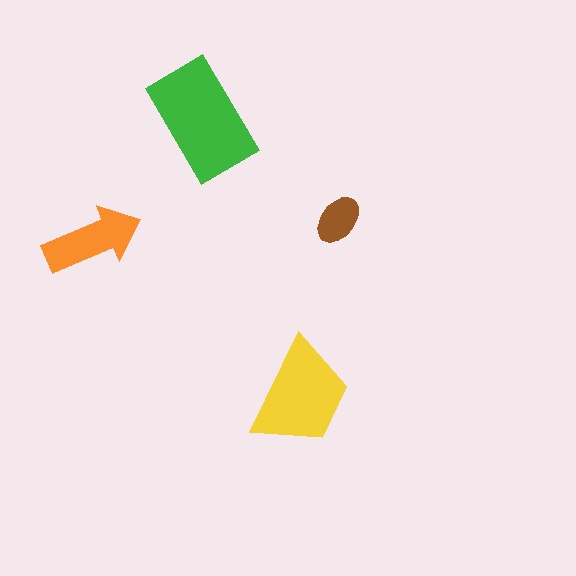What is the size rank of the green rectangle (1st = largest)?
1st.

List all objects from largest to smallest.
The green rectangle, the yellow trapezoid, the orange arrow, the brown ellipse.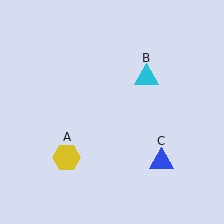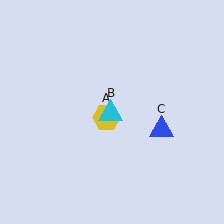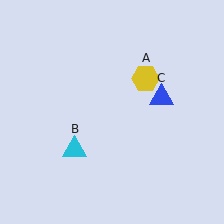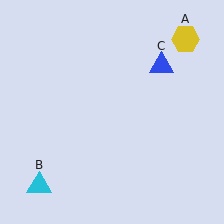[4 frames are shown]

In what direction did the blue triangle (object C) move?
The blue triangle (object C) moved up.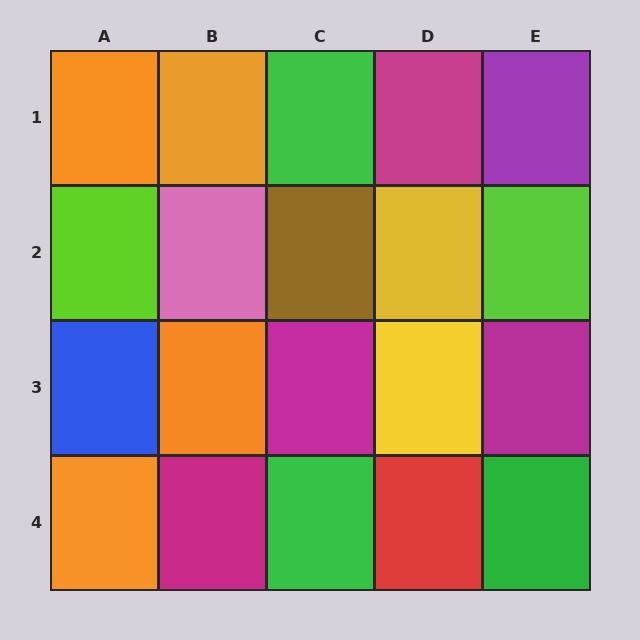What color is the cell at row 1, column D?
Magenta.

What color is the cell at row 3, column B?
Orange.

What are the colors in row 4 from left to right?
Orange, magenta, green, red, green.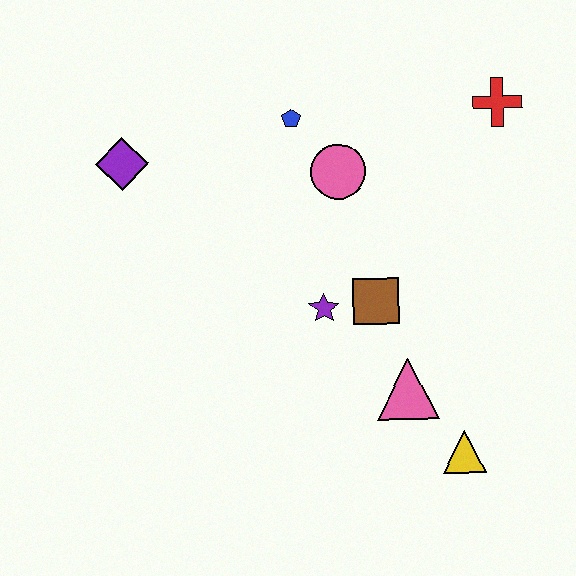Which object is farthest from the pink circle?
The yellow triangle is farthest from the pink circle.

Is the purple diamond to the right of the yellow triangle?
No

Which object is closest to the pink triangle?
The yellow triangle is closest to the pink triangle.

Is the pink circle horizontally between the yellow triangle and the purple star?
Yes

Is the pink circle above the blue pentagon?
No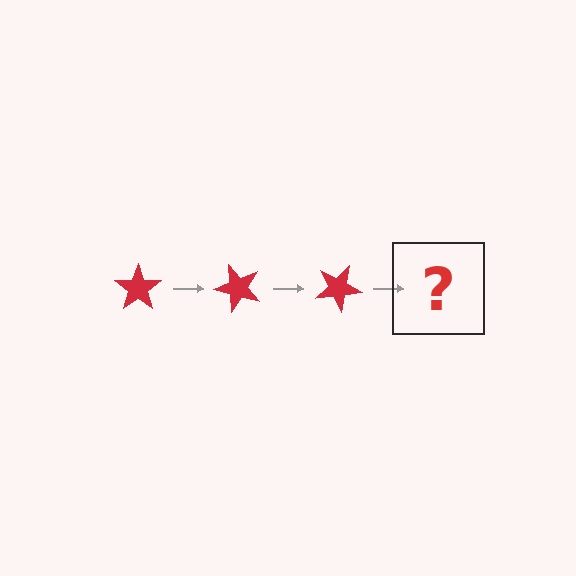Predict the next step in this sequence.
The next step is a red star rotated 150 degrees.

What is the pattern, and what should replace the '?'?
The pattern is that the star rotates 50 degrees each step. The '?' should be a red star rotated 150 degrees.